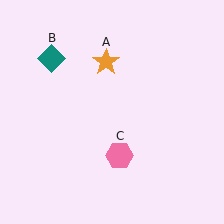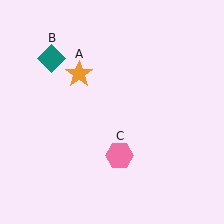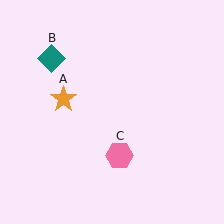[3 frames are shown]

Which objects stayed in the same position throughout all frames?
Teal diamond (object B) and pink hexagon (object C) remained stationary.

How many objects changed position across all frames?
1 object changed position: orange star (object A).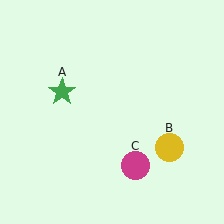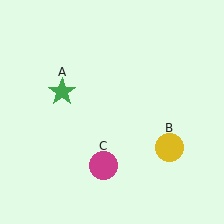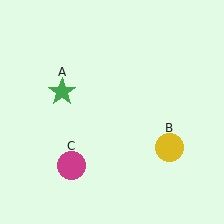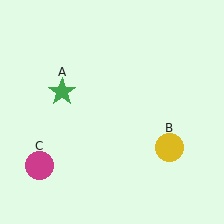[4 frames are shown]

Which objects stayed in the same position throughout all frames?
Green star (object A) and yellow circle (object B) remained stationary.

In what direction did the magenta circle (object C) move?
The magenta circle (object C) moved left.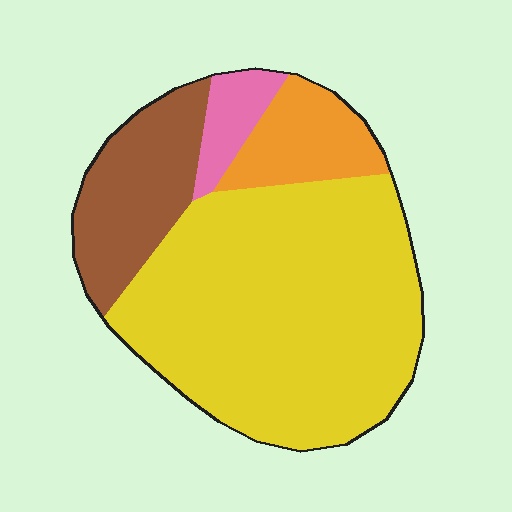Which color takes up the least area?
Pink, at roughly 5%.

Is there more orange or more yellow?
Yellow.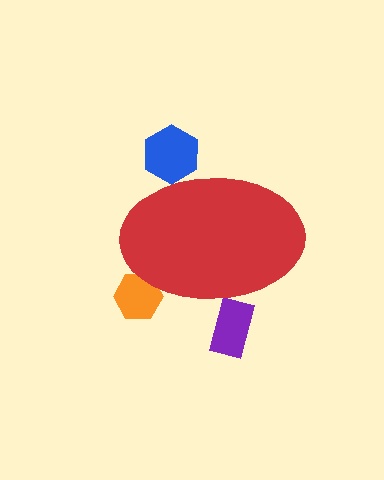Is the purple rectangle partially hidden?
Yes, the purple rectangle is partially hidden behind the red ellipse.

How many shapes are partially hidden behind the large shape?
3 shapes are partially hidden.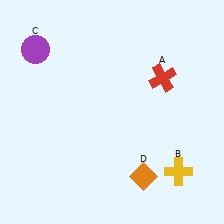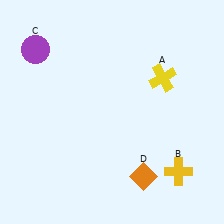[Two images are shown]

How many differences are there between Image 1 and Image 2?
There is 1 difference between the two images.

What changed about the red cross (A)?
In Image 1, A is red. In Image 2, it changed to yellow.